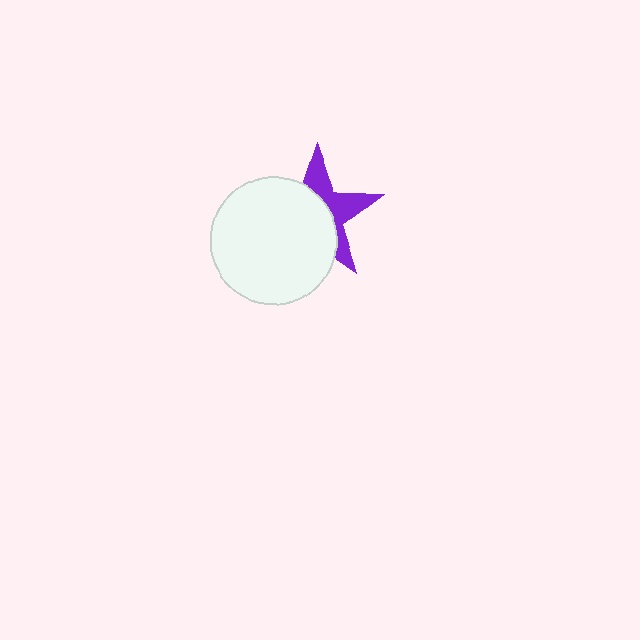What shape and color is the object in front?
The object in front is a white circle.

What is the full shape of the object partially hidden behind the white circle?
The partially hidden object is a purple star.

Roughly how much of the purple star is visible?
A small part of it is visible (roughly 40%).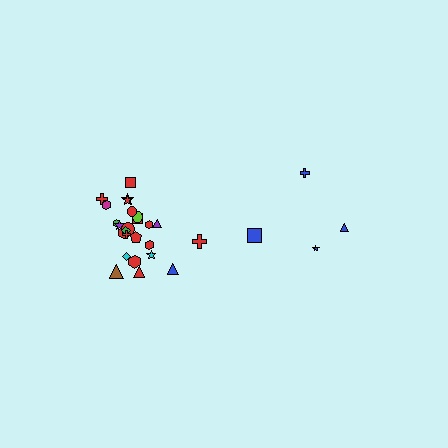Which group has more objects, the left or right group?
The left group.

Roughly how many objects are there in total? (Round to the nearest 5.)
Roughly 30 objects in total.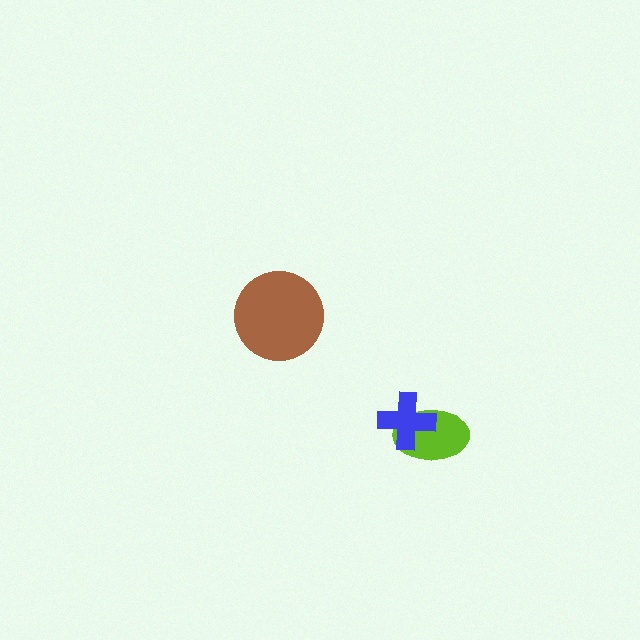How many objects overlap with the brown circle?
0 objects overlap with the brown circle.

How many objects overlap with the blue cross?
1 object overlaps with the blue cross.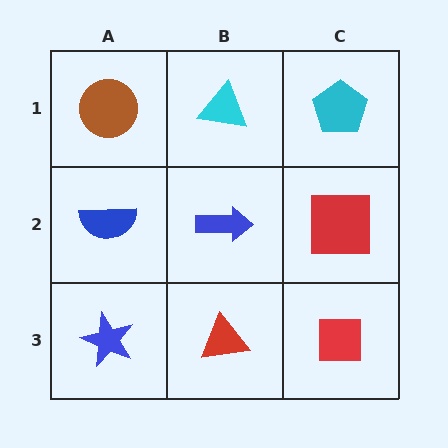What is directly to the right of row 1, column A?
A cyan triangle.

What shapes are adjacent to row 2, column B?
A cyan triangle (row 1, column B), a red triangle (row 3, column B), a blue semicircle (row 2, column A), a red square (row 2, column C).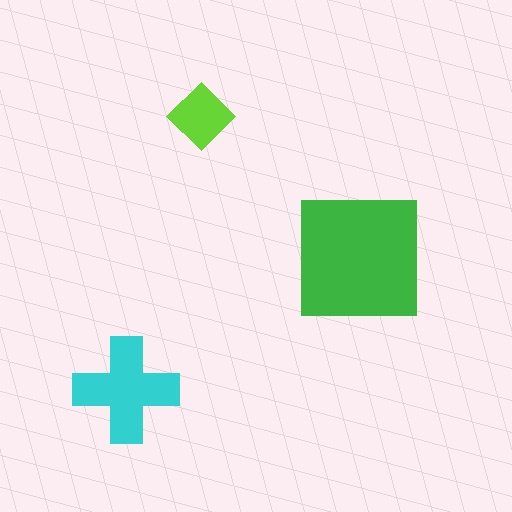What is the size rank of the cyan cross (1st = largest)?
2nd.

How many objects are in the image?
There are 3 objects in the image.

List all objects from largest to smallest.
The green square, the cyan cross, the lime diamond.